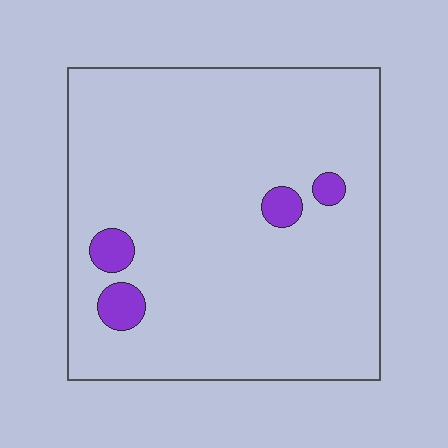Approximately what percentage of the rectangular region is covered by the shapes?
Approximately 5%.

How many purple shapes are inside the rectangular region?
4.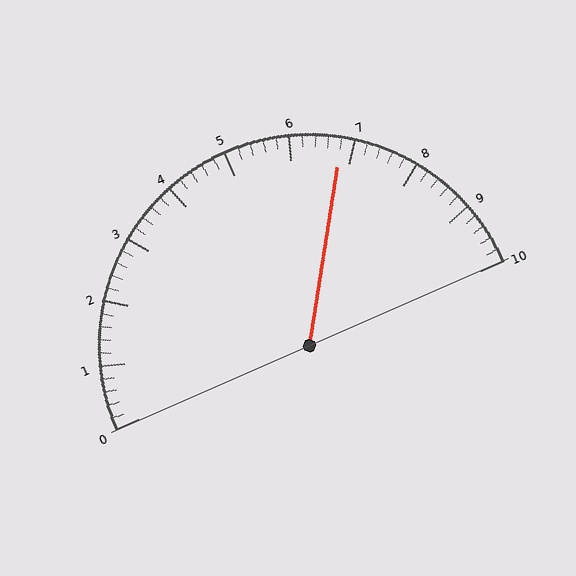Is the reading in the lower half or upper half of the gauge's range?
The reading is in the upper half of the range (0 to 10).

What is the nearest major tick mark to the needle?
The nearest major tick mark is 7.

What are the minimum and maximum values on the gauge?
The gauge ranges from 0 to 10.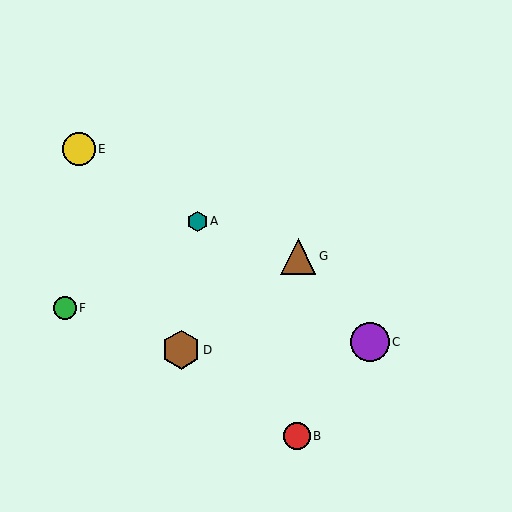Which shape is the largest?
The purple circle (labeled C) is the largest.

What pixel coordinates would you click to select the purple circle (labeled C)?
Click at (370, 342) to select the purple circle C.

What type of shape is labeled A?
Shape A is a teal hexagon.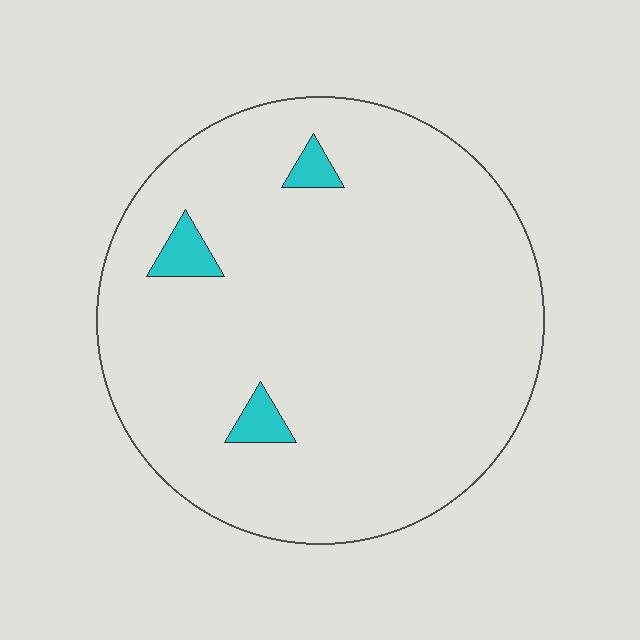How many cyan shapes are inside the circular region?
3.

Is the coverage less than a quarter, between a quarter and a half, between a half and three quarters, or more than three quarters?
Less than a quarter.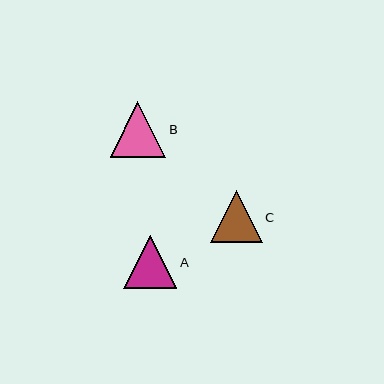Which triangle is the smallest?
Triangle C is the smallest with a size of approximately 52 pixels.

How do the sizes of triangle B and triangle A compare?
Triangle B and triangle A are approximately the same size.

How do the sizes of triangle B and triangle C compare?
Triangle B and triangle C are approximately the same size.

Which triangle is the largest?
Triangle B is the largest with a size of approximately 56 pixels.